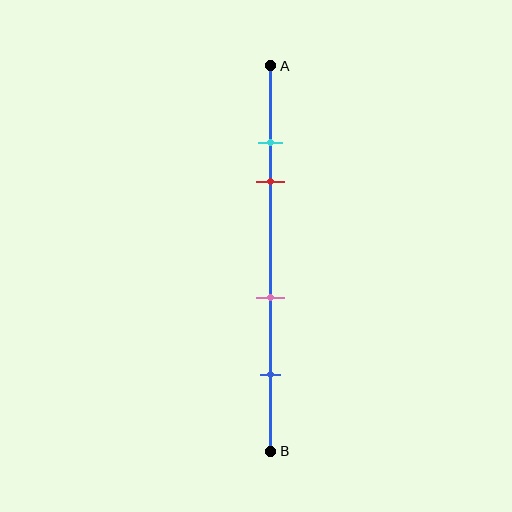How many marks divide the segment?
There are 4 marks dividing the segment.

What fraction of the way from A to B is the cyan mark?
The cyan mark is approximately 20% (0.2) of the way from A to B.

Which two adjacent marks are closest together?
The cyan and red marks are the closest adjacent pair.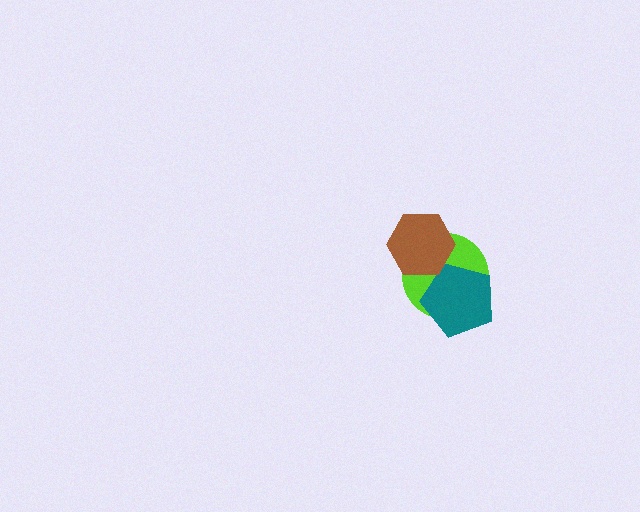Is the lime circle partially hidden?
Yes, it is partially covered by another shape.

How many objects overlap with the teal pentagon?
1 object overlaps with the teal pentagon.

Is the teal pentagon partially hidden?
No, no other shape covers it.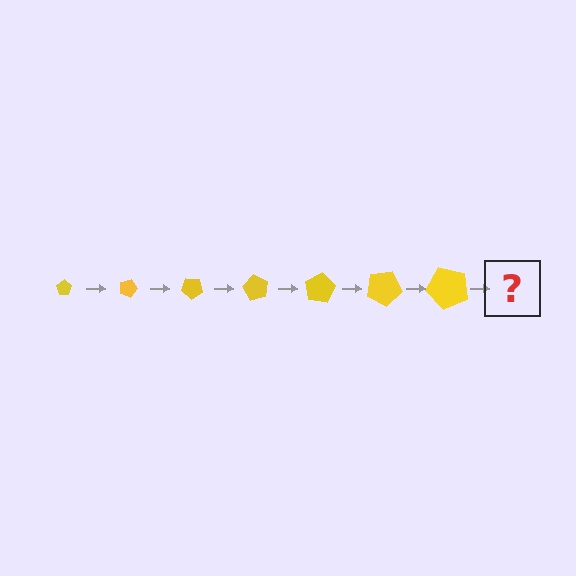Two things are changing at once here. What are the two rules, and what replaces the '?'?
The two rules are that the pentagon grows larger each step and it rotates 20 degrees each step. The '?' should be a pentagon, larger than the previous one and rotated 140 degrees from the start.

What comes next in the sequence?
The next element should be a pentagon, larger than the previous one and rotated 140 degrees from the start.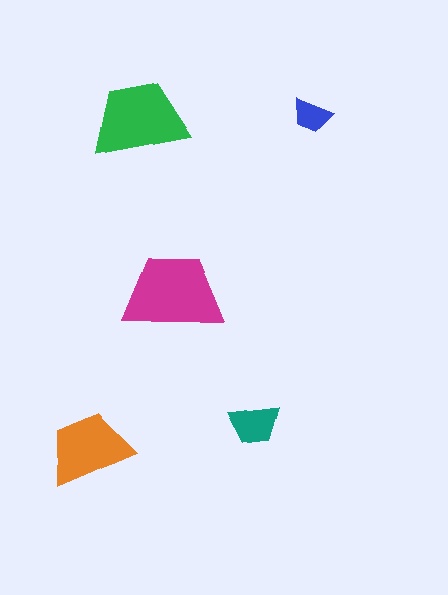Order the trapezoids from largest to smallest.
the magenta one, the green one, the orange one, the teal one, the blue one.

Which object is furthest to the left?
The orange trapezoid is leftmost.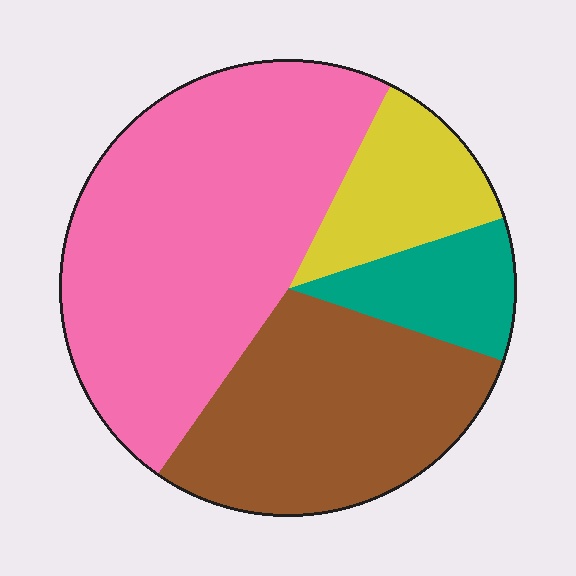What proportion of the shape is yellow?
Yellow takes up less than a sixth of the shape.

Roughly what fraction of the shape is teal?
Teal covers roughly 10% of the shape.